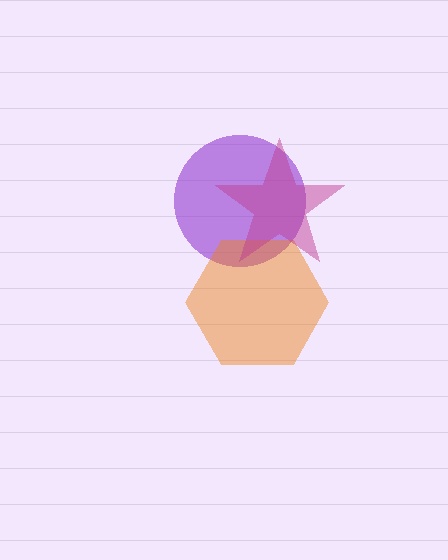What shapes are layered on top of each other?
The layered shapes are: a purple circle, an orange hexagon, a magenta star.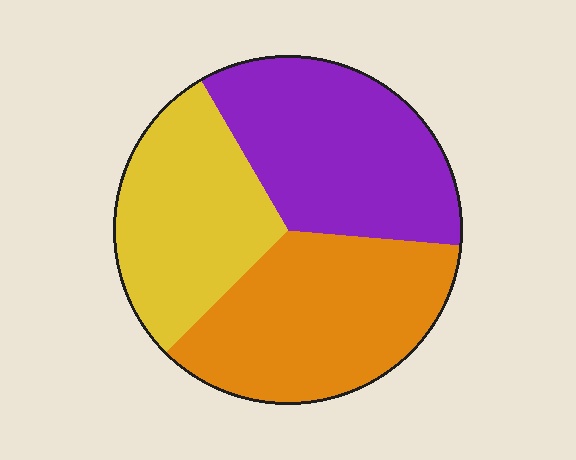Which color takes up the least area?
Yellow, at roughly 30%.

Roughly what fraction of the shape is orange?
Orange covers roughly 35% of the shape.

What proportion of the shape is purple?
Purple covers around 35% of the shape.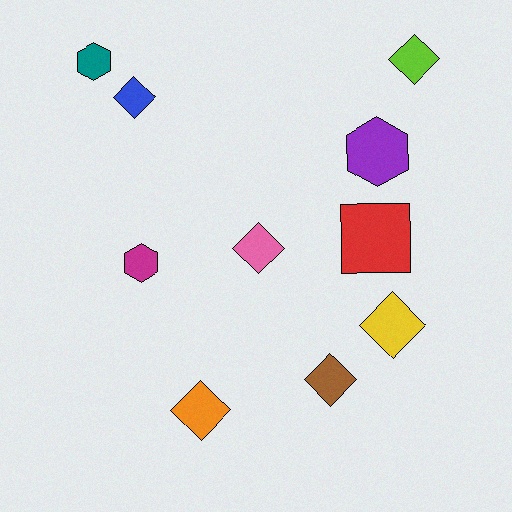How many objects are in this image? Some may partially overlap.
There are 10 objects.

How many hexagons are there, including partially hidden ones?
There are 3 hexagons.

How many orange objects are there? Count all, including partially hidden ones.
There is 1 orange object.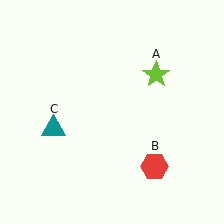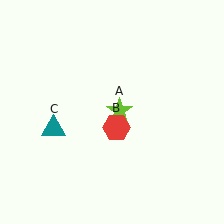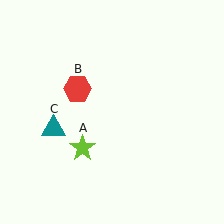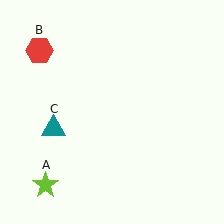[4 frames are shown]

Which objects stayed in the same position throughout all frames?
Teal triangle (object C) remained stationary.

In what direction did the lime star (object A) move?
The lime star (object A) moved down and to the left.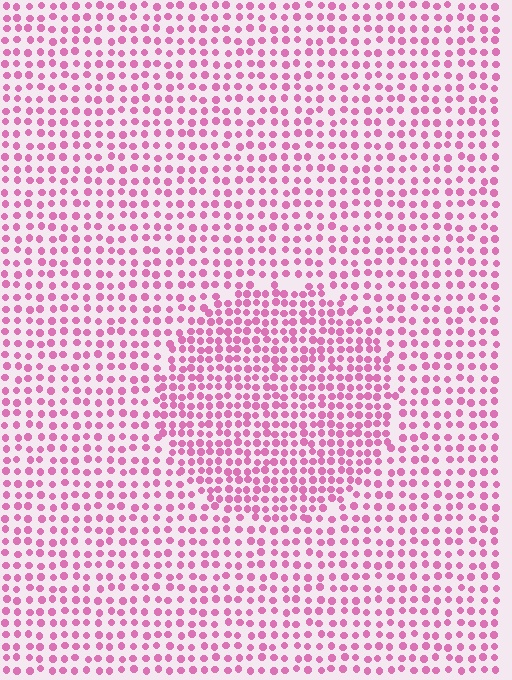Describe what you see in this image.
The image contains small pink elements arranged at two different densities. A circle-shaped region is visible where the elements are more densely packed than the surrounding area.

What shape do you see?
I see a circle.